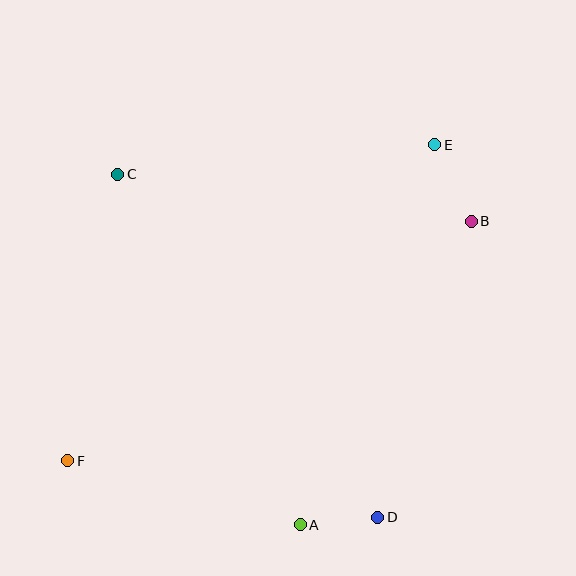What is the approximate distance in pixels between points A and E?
The distance between A and E is approximately 403 pixels.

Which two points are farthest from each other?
Points E and F are farthest from each other.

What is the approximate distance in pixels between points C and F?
The distance between C and F is approximately 291 pixels.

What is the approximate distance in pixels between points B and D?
The distance between B and D is approximately 310 pixels.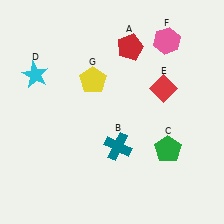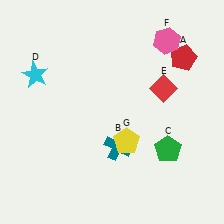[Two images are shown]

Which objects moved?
The objects that moved are: the red pentagon (A), the yellow pentagon (G).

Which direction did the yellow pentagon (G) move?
The yellow pentagon (G) moved down.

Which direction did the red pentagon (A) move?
The red pentagon (A) moved right.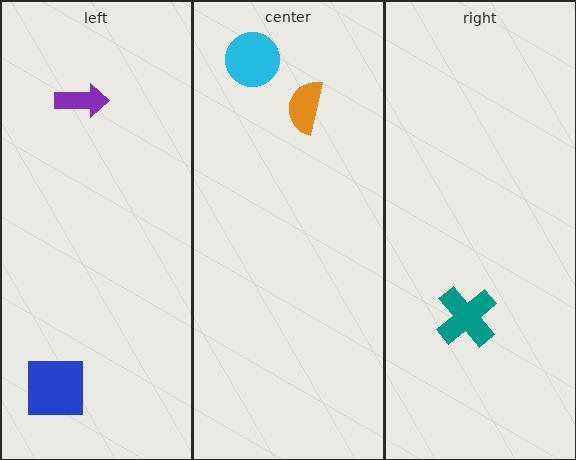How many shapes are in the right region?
1.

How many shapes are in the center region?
2.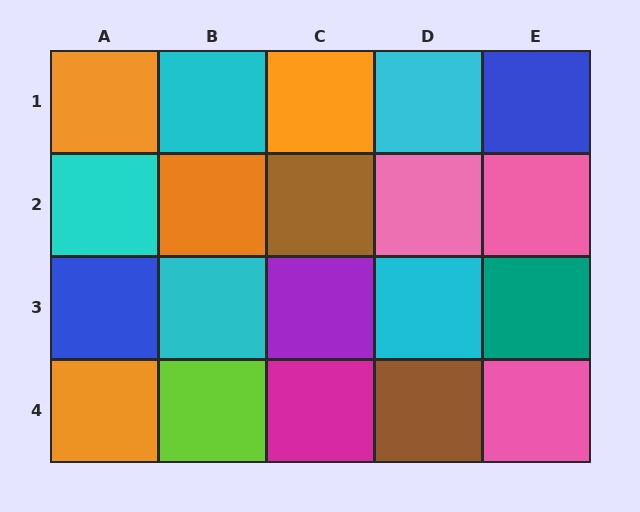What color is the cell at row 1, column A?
Orange.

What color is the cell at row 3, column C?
Purple.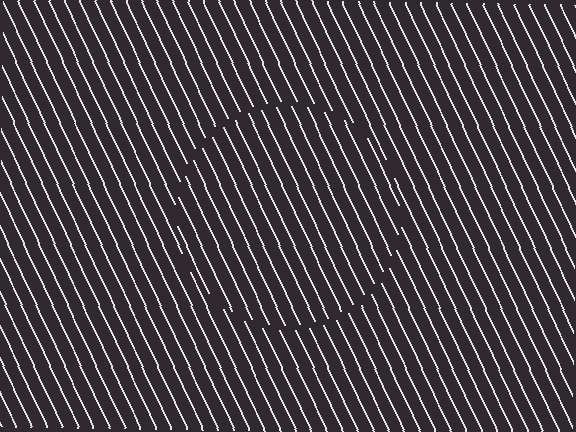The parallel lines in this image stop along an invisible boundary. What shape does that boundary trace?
An illusory circle. The interior of the shape contains the same grating, shifted by half a period — the contour is defined by the phase discontinuity where line-ends from the inner and outer gratings abut.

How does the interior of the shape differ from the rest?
The interior of the shape contains the same grating, shifted by half a period — the contour is defined by the phase discontinuity where line-ends from the inner and outer gratings abut.